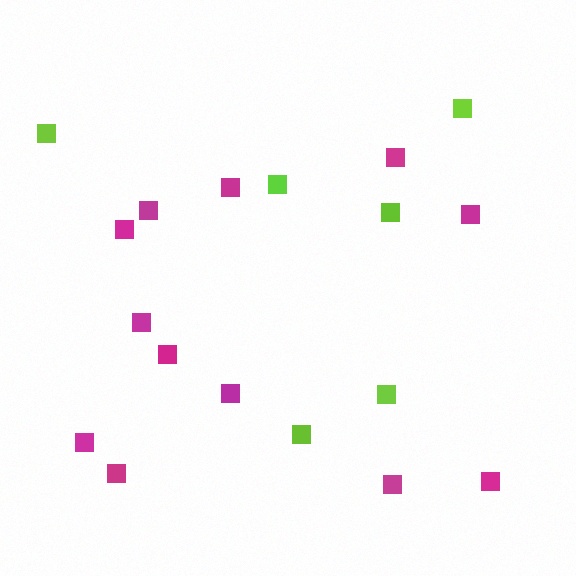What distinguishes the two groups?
There are 2 groups: one group of lime squares (6) and one group of magenta squares (12).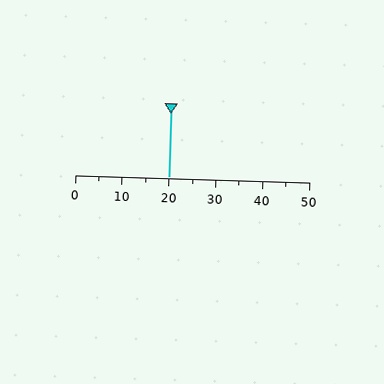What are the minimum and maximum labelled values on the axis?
The axis runs from 0 to 50.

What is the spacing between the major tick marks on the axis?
The major ticks are spaced 10 apart.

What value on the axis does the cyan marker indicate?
The marker indicates approximately 20.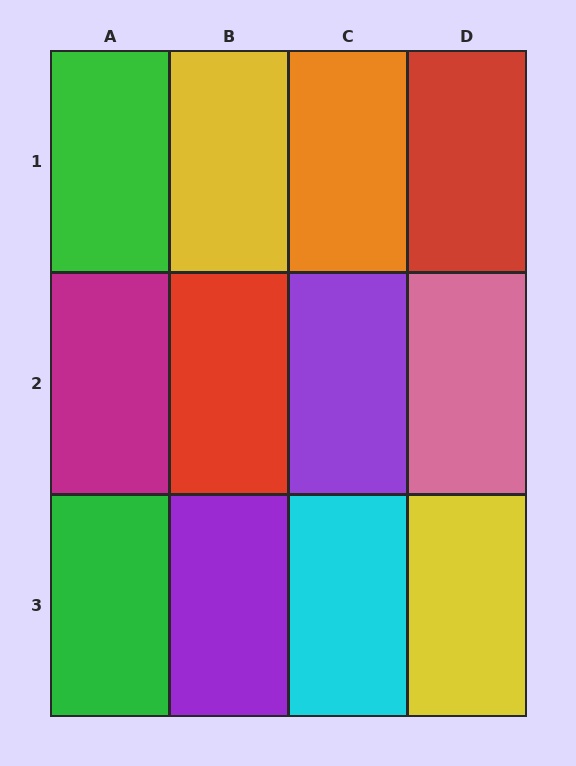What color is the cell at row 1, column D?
Red.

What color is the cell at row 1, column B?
Yellow.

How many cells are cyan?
1 cell is cyan.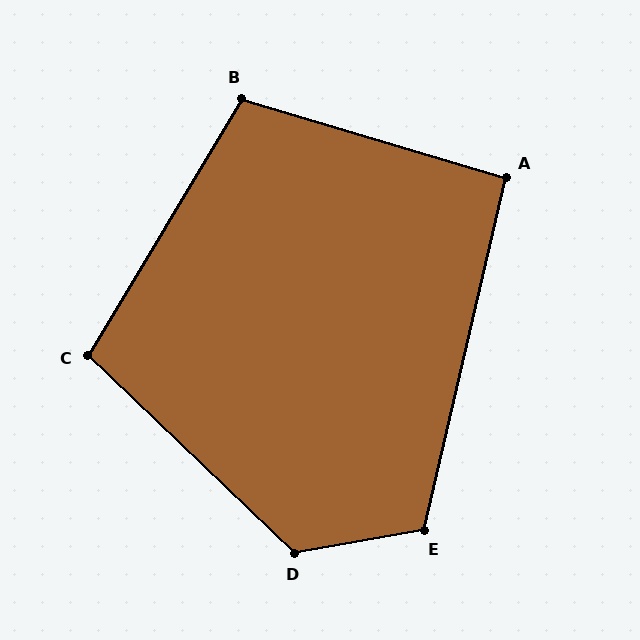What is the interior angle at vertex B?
Approximately 104 degrees (obtuse).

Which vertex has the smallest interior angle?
A, at approximately 93 degrees.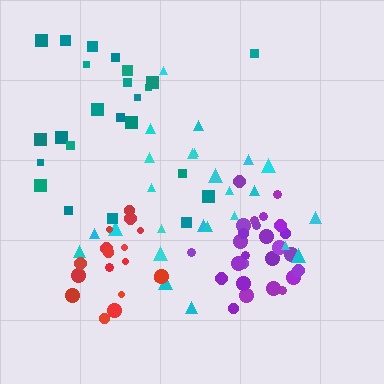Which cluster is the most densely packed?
Purple.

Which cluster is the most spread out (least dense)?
Teal.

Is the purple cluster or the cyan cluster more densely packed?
Purple.